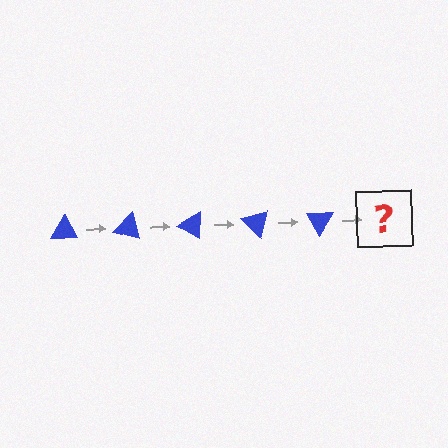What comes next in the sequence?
The next element should be a blue triangle rotated 75 degrees.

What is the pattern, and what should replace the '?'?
The pattern is that the triangle rotates 15 degrees each step. The '?' should be a blue triangle rotated 75 degrees.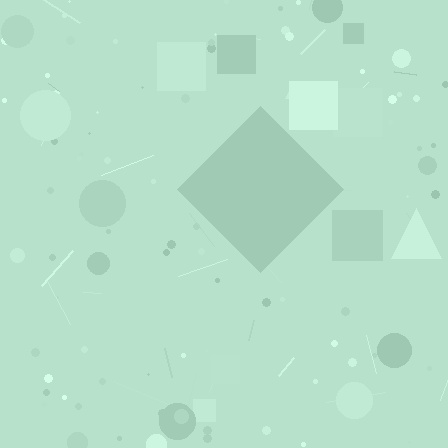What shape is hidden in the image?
A diamond is hidden in the image.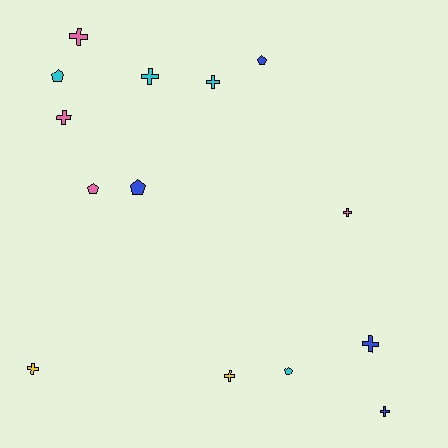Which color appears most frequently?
Pink, with 4 objects.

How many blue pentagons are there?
There are 2 blue pentagons.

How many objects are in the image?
There are 14 objects.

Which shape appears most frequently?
Cross, with 9 objects.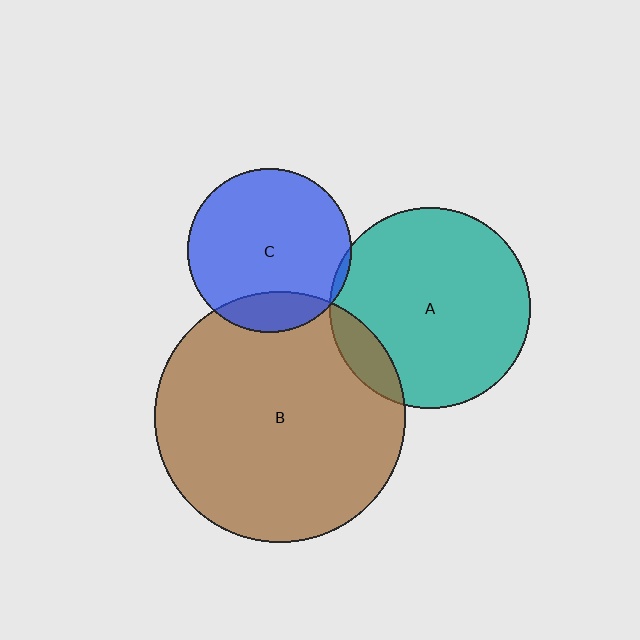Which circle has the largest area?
Circle B (brown).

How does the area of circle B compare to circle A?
Approximately 1.6 times.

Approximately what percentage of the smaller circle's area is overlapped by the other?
Approximately 15%.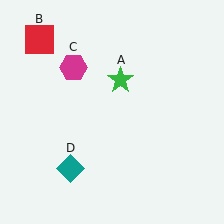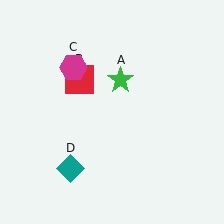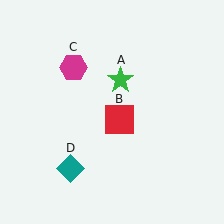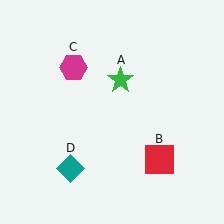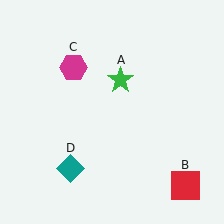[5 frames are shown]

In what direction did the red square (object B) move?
The red square (object B) moved down and to the right.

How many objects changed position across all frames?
1 object changed position: red square (object B).